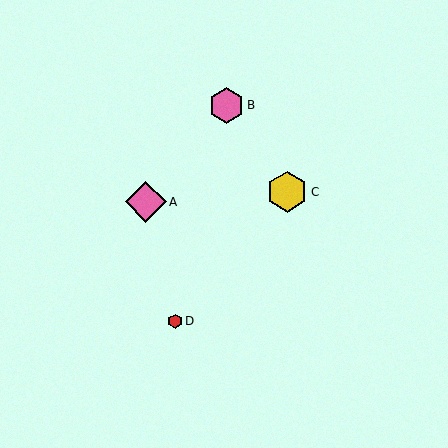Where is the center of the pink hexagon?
The center of the pink hexagon is at (227, 105).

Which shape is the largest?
The yellow hexagon (labeled C) is the largest.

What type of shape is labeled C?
Shape C is a yellow hexagon.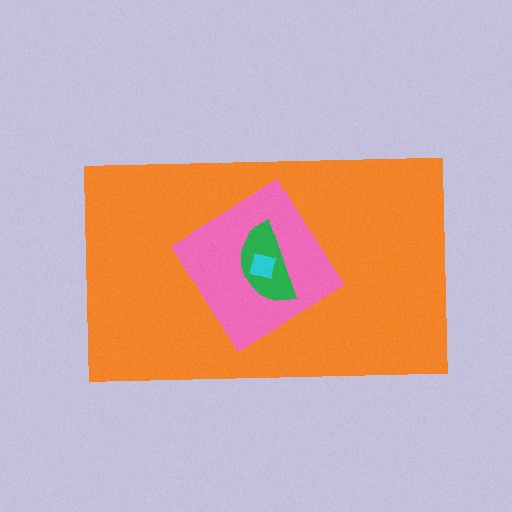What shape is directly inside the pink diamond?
The green semicircle.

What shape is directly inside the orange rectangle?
The pink diamond.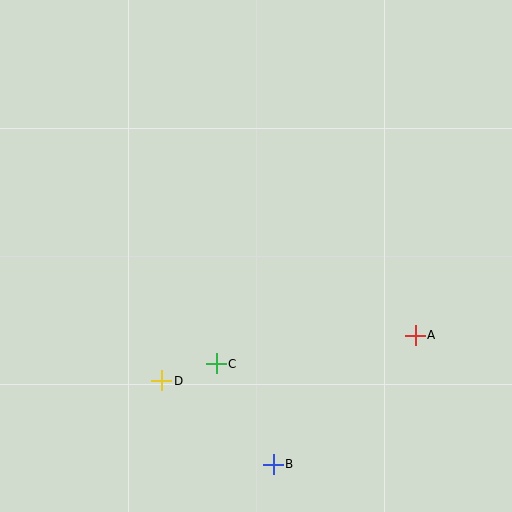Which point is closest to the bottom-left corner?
Point D is closest to the bottom-left corner.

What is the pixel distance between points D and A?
The distance between D and A is 258 pixels.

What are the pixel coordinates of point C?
Point C is at (216, 364).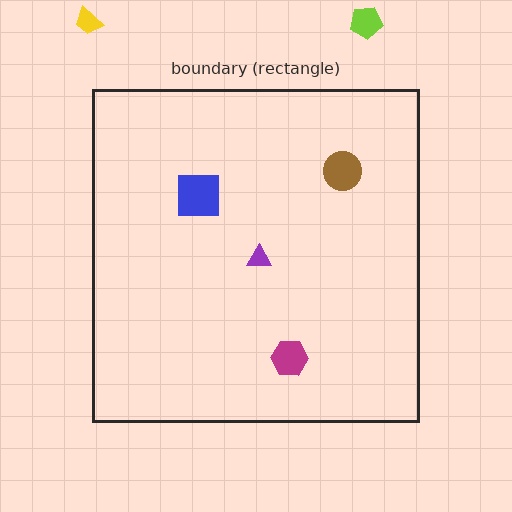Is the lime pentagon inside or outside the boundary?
Outside.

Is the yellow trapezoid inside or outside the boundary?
Outside.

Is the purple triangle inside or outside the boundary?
Inside.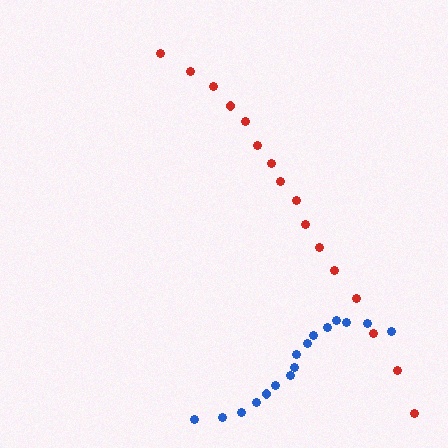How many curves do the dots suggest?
There are 2 distinct paths.